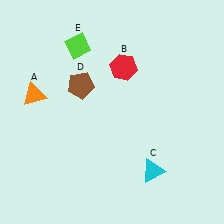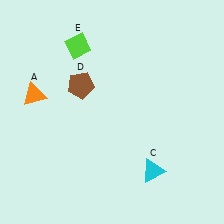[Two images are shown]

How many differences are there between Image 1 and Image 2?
There is 1 difference between the two images.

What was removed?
The red hexagon (B) was removed in Image 2.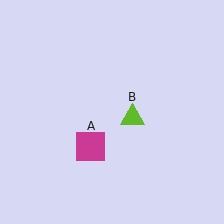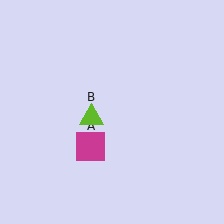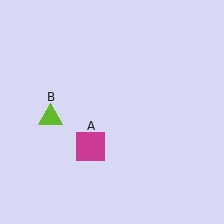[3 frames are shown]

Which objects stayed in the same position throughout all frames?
Magenta square (object A) remained stationary.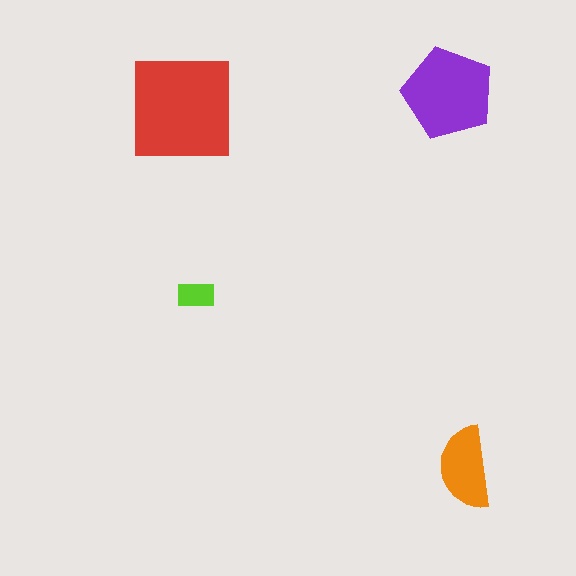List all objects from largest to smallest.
The red square, the purple pentagon, the orange semicircle, the lime rectangle.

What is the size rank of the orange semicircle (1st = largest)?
3rd.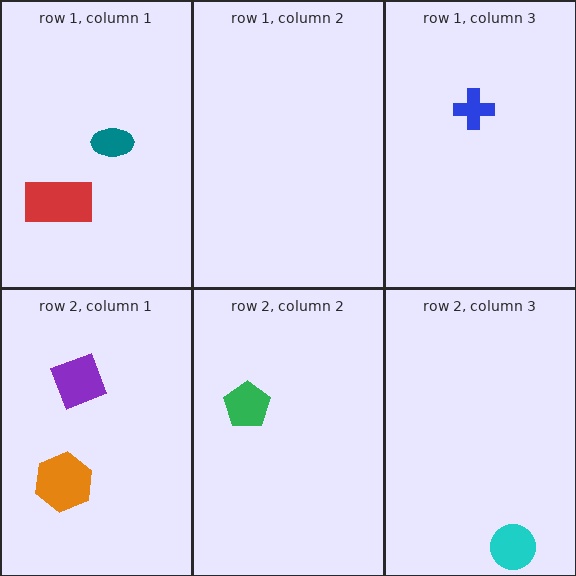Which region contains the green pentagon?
The row 2, column 2 region.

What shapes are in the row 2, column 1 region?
The orange hexagon, the purple square.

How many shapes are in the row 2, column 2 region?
1.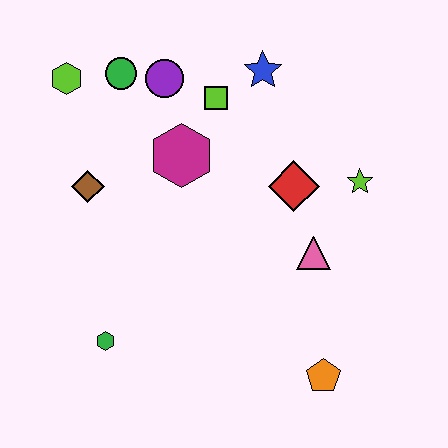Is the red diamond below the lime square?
Yes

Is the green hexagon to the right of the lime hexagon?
Yes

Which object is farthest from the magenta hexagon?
The orange pentagon is farthest from the magenta hexagon.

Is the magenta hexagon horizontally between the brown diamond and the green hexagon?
No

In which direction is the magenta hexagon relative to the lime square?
The magenta hexagon is below the lime square.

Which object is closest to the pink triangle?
The red diamond is closest to the pink triangle.